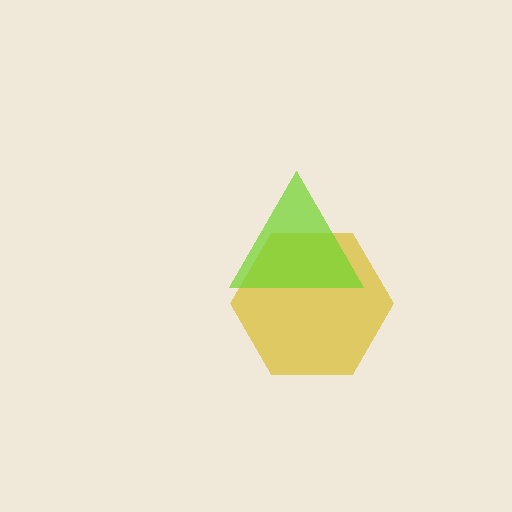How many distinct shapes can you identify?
There are 2 distinct shapes: a yellow hexagon, a lime triangle.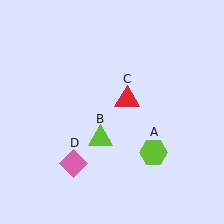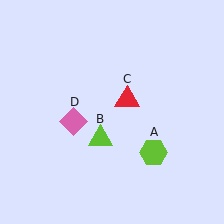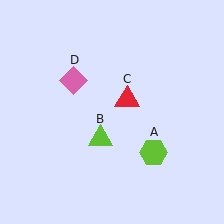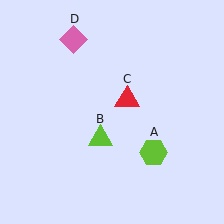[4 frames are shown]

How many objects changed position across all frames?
1 object changed position: pink diamond (object D).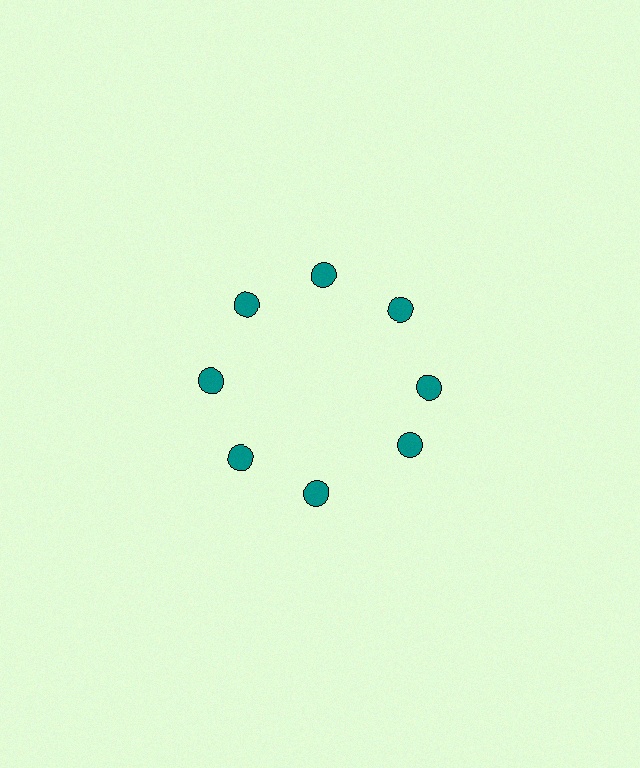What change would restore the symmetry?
The symmetry would be restored by rotating it back into even spacing with its neighbors so that all 8 circles sit at equal angles and equal distance from the center.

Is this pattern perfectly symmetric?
No. The 8 teal circles are arranged in a ring, but one element near the 4 o'clock position is rotated out of alignment along the ring, breaking the 8-fold rotational symmetry.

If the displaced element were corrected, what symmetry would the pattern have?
It would have 8-fold rotational symmetry — the pattern would map onto itself every 45 degrees.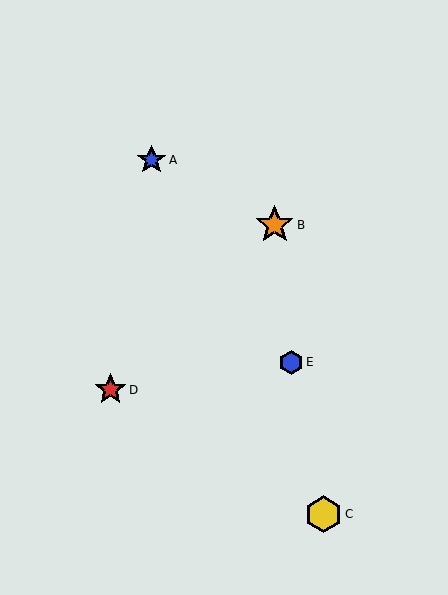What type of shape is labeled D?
Shape D is a red star.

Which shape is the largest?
The orange star (labeled B) is the largest.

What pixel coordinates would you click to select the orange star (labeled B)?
Click at (275, 225) to select the orange star B.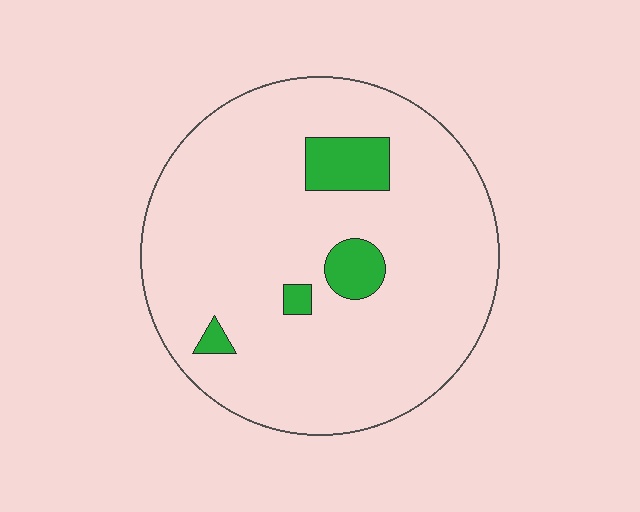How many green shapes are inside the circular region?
4.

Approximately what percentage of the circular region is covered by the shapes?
Approximately 10%.